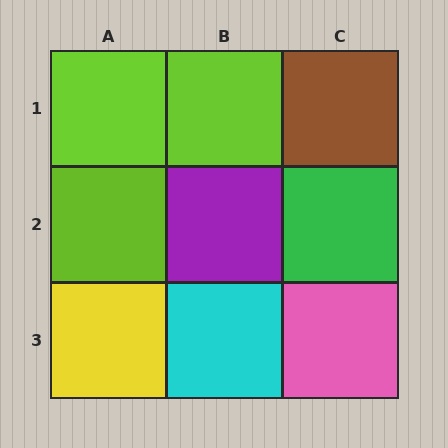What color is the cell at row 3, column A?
Yellow.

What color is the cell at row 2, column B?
Purple.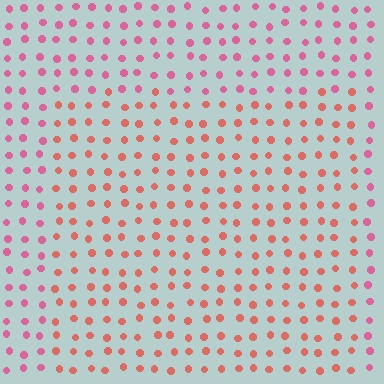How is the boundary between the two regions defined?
The boundary is defined purely by a slight shift in hue (about 32 degrees). Spacing, size, and orientation are identical on both sides.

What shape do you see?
I see a rectangle.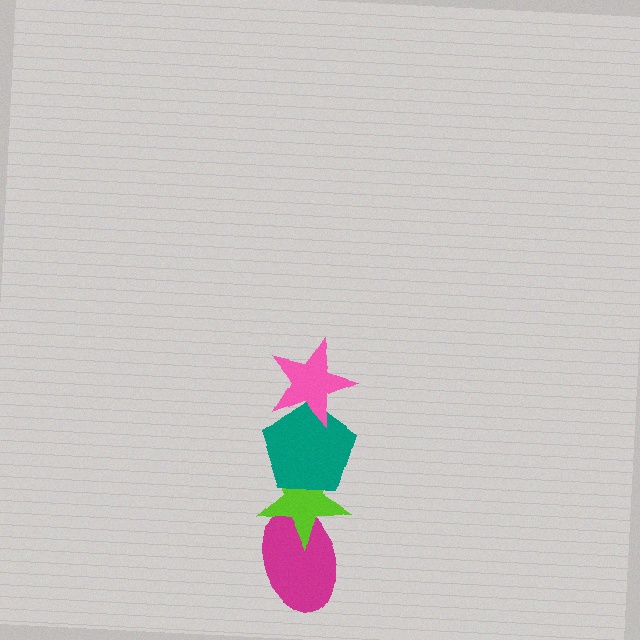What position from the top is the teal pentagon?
The teal pentagon is 2nd from the top.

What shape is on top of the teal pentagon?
The pink star is on top of the teal pentagon.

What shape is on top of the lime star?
The teal pentagon is on top of the lime star.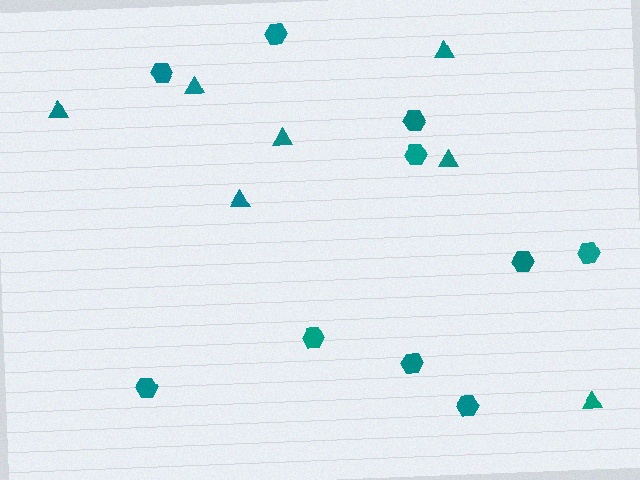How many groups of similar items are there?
There are 2 groups: one group of triangles (7) and one group of hexagons (10).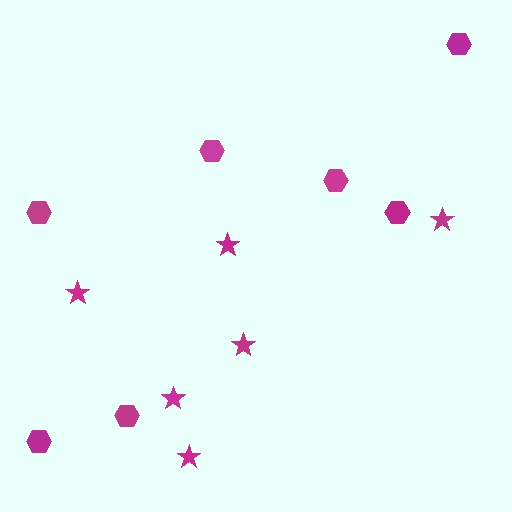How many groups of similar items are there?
There are 2 groups: one group of stars (6) and one group of hexagons (7).